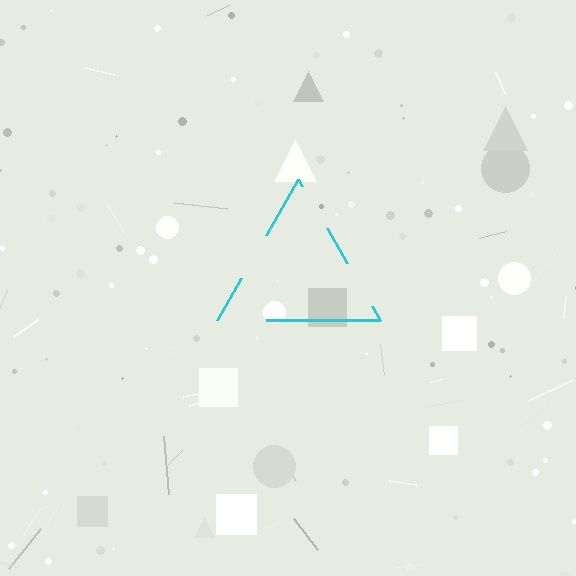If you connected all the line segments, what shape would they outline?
They would outline a triangle.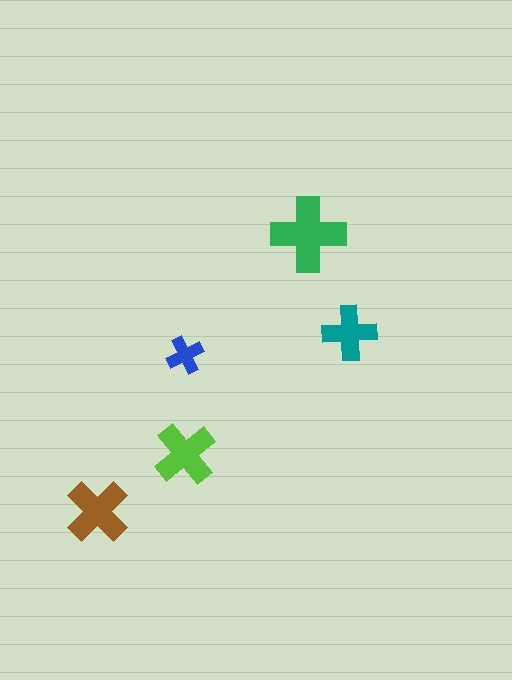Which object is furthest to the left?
The brown cross is leftmost.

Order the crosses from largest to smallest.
the green one, the brown one, the lime one, the teal one, the blue one.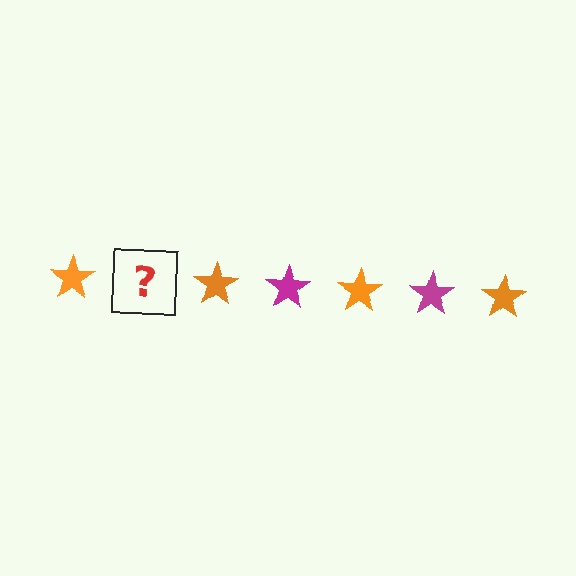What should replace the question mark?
The question mark should be replaced with a magenta star.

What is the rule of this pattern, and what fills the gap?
The rule is that the pattern cycles through orange, magenta stars. The gap should be filled with a magenta star.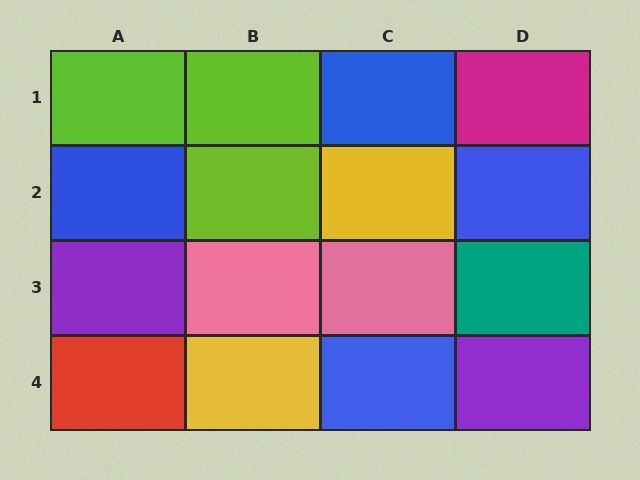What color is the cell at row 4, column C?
Blue.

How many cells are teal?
1 cell is teal.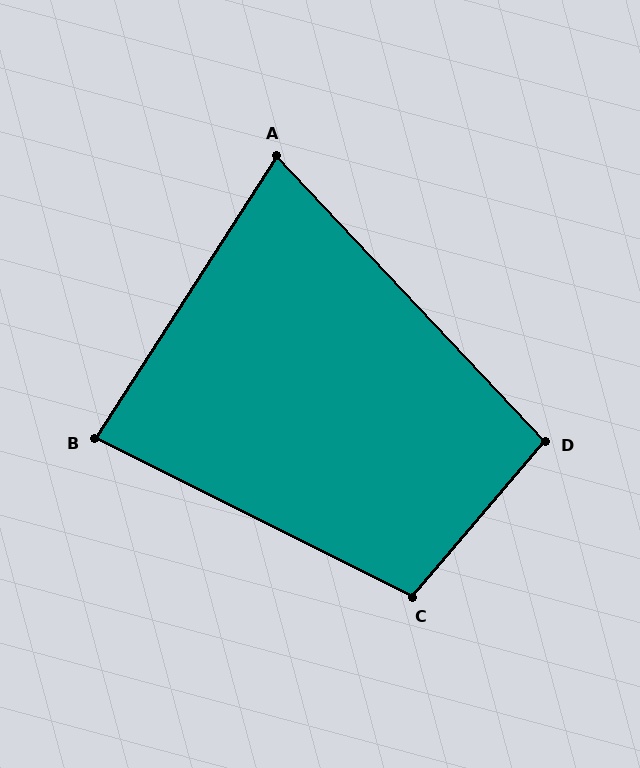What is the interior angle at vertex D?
Approximately 96 degrees (obtuse).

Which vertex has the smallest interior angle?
A, at approximately 76 degrees.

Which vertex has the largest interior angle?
C, at approximately 104 degrees.